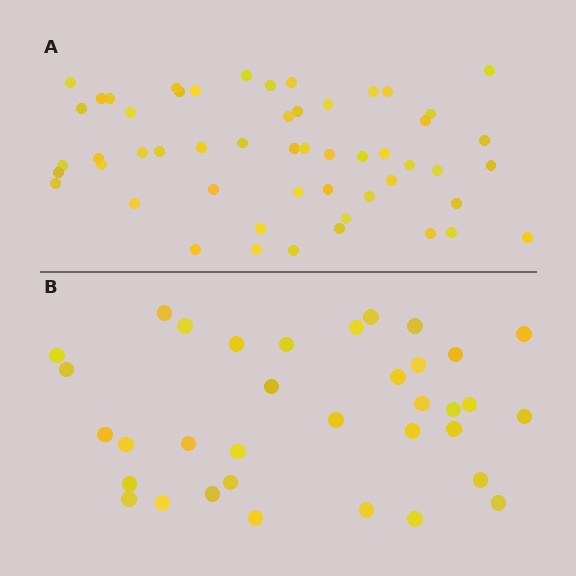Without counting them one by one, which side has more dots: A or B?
Region A (the top region) has more dots.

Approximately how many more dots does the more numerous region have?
Region A has approximately 20 more dots than region B.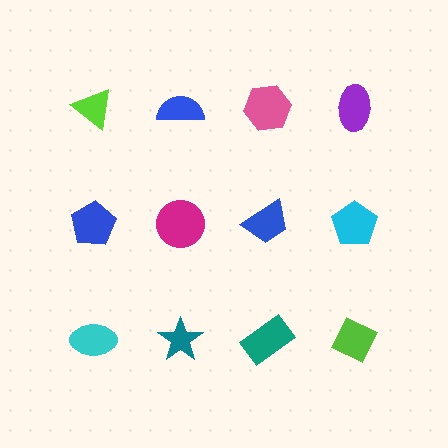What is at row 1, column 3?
A pink hexagon.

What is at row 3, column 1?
A cyan ellipse.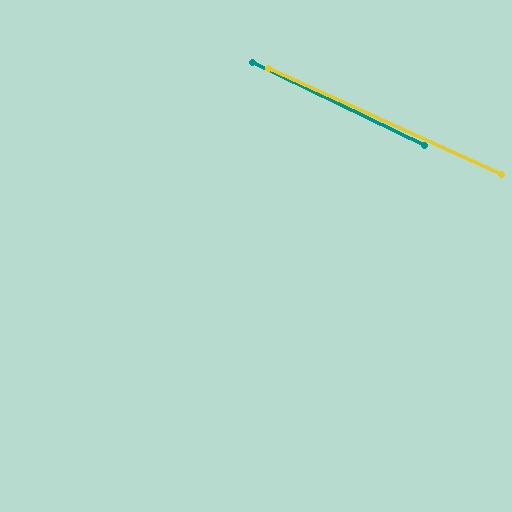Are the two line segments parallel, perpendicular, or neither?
Parallel — their directions differ by only 0.9°.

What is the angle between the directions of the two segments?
Approximately 1 degree.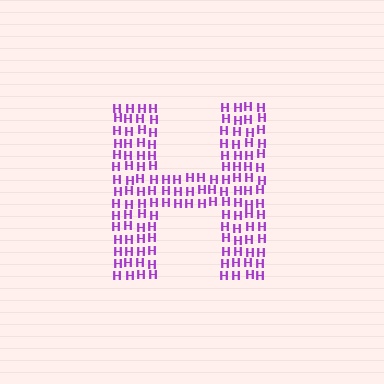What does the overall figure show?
The overall figure shows the letter H.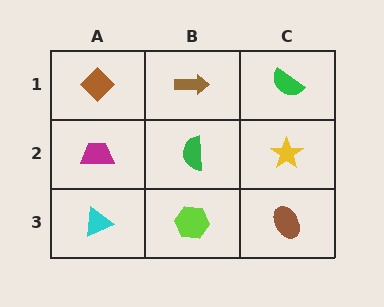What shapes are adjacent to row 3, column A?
A magenta trapezoid (row 2, column A), a lime hexagon (row 3, column B).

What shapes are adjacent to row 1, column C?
A yellow star (row 2, column C), a brown arrow (row 1, column B).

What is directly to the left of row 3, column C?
A lime hexagon.